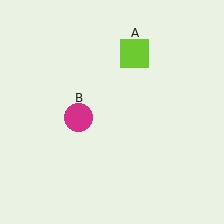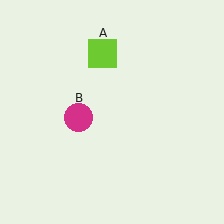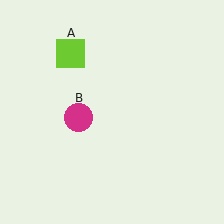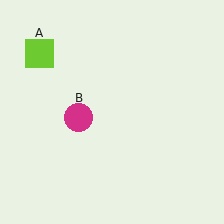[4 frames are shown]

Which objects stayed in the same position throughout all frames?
Magenta circle (object B) remained stationary.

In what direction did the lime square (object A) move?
The lime square (object A) moved left.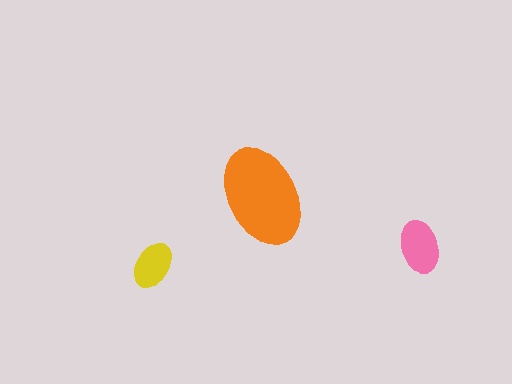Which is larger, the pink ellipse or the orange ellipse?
The orange one.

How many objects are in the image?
There are 3 objects in the image.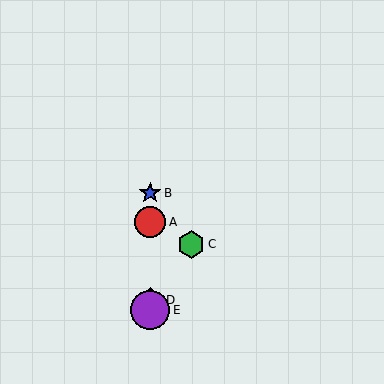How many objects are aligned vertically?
4 objects (A, B, D, E) are aligned vertically.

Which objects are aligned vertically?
Objects A, B, D, E are aligned vertically.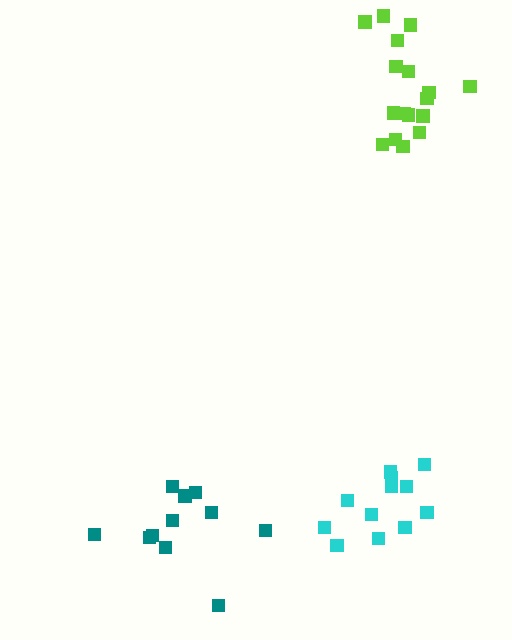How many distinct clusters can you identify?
There are 3 distinct clusters.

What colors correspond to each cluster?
The clusters are colored: lime, teal, cyan.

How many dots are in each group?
Group 1: 17 dots, Group 2: 11 dots, Group 3: 12 dots (40 total).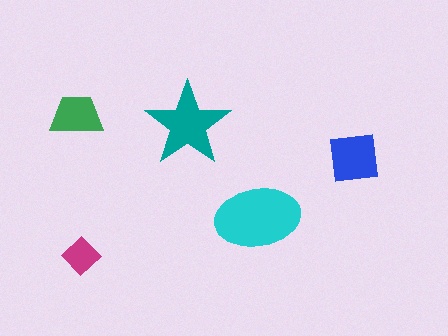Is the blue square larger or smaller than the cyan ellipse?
Smaller.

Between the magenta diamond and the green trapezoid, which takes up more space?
The green trapezoid.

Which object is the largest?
The cyan ellipse.